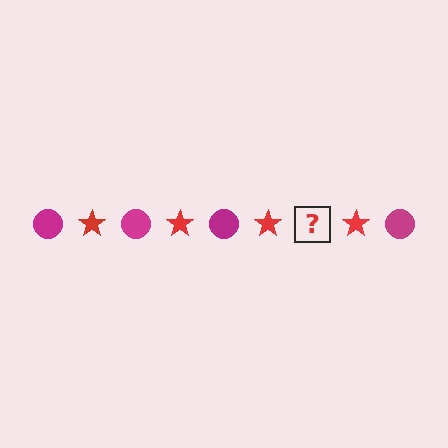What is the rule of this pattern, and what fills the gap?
The rule is that the pattern alternates between magenta circle and red star. The gap should be filled with a magenta circle.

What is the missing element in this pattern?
The missing element is a magenta circle.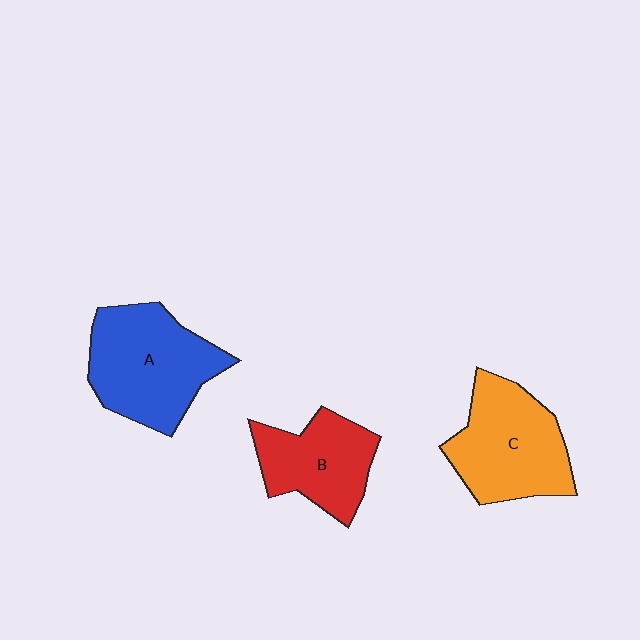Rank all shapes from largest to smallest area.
From largest to smallest: A (blue), C (orange), B (red).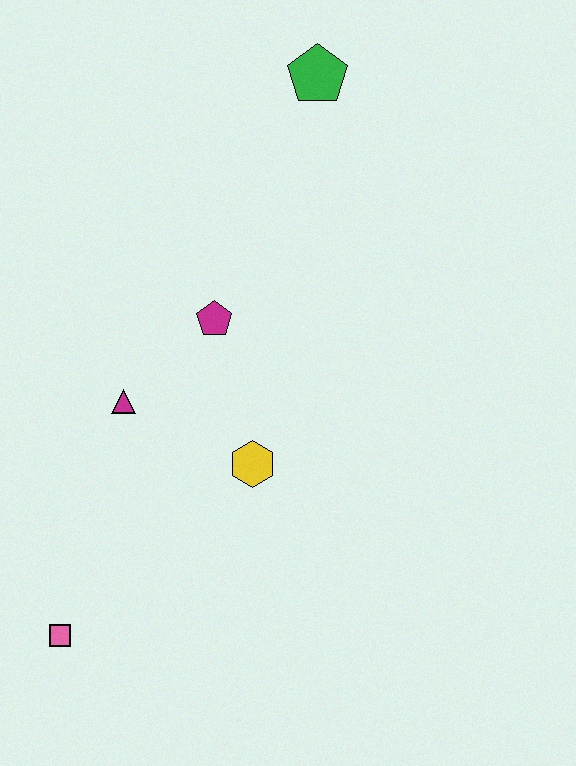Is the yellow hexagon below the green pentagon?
Yes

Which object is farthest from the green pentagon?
The pink square is farthest from the green pentagon.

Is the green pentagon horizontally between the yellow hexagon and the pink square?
No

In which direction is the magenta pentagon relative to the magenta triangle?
The magenta pentagon is to the right of the magenta triangle.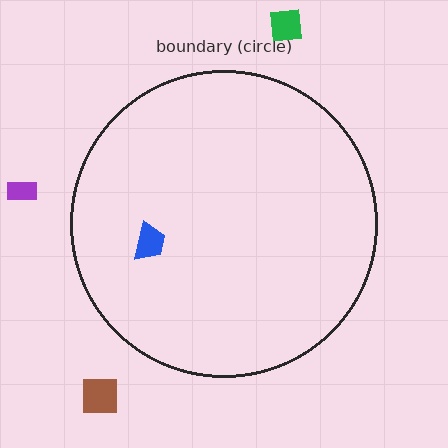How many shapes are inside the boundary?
1 inside, 3 outside.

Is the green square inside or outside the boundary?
Outside.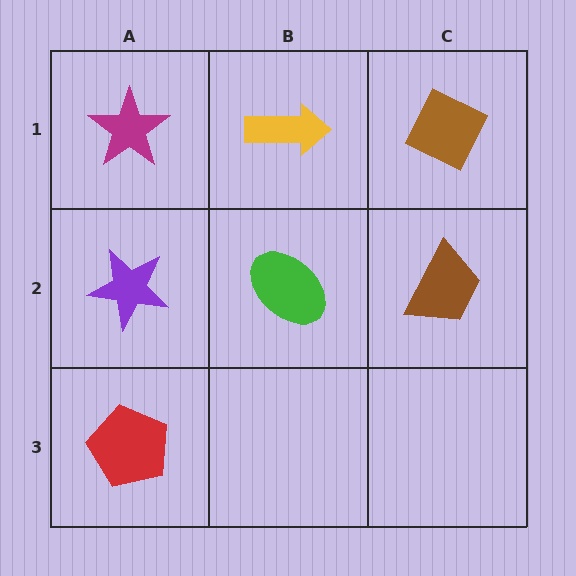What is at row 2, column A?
A purple star.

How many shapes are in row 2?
3 shapes.